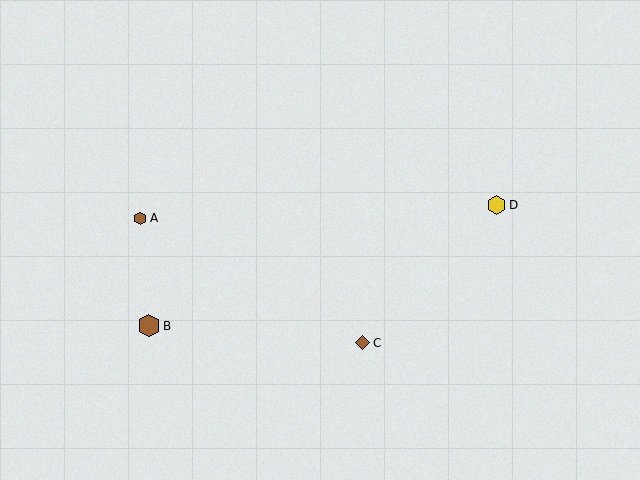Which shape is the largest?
The brown hexagon (labeled B) is the largest.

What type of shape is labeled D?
Shape D is a yellow hexagon.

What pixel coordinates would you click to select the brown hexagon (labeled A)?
Click at (140, 218) to select the brown hexagon A.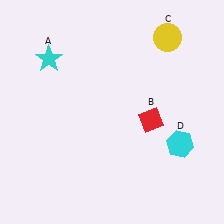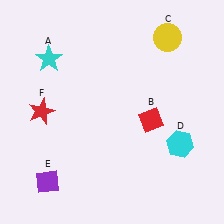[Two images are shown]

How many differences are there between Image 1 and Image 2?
There are 2 differences between the two images.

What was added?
A purple diamond (E), a red star (F) were added in Image 2.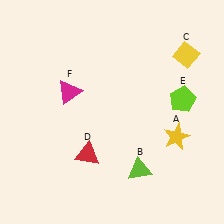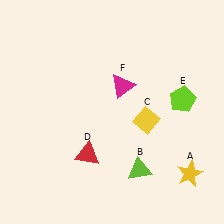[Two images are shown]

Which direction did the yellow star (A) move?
The yellow star (A) moved down.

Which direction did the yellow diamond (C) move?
The yellow diamond (C) moved down.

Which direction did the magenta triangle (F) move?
The magenta triangle (F) moved right.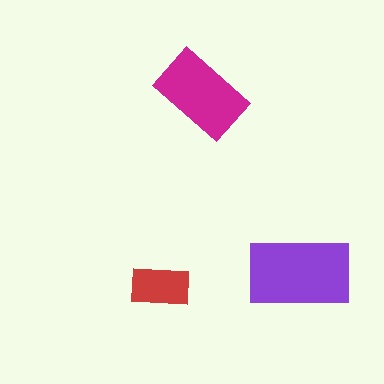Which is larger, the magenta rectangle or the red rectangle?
The magenta one.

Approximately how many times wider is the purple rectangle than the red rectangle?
About 2 times wider.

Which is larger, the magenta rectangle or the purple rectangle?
The purple one.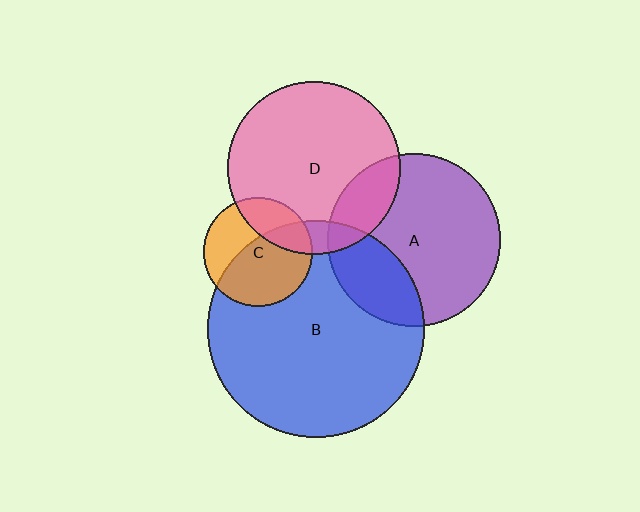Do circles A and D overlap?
Yes.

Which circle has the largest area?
Circle B (blue).